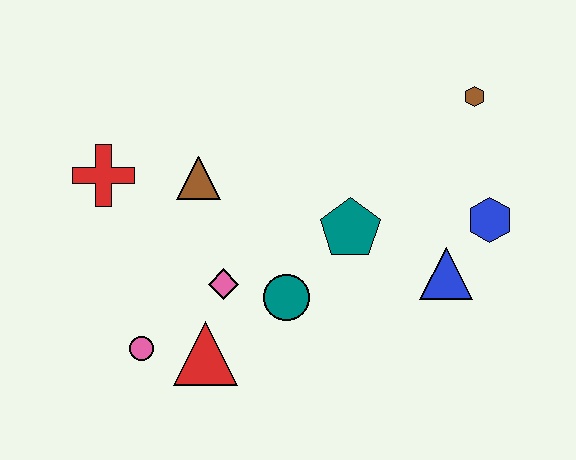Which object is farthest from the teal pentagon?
The red cross is farthest from the teal pentagon.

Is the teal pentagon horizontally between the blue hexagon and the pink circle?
Yes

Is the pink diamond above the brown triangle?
No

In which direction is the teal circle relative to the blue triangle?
The teal circle is to the left of the blue triangle.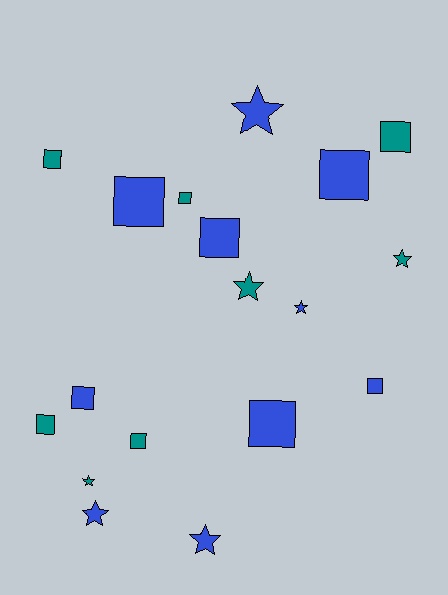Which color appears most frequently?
Blue, with 10 objects.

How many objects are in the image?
There are 18 objects.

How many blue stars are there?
There are 4 blue stars.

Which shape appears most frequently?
Square, with 11 objects.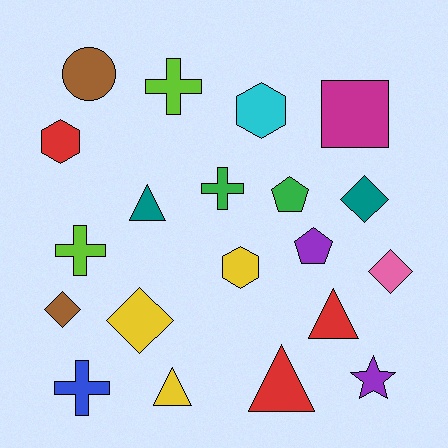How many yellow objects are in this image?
There are 3 yellow objects.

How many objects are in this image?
There are 20 objects.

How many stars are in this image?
There is 1 star.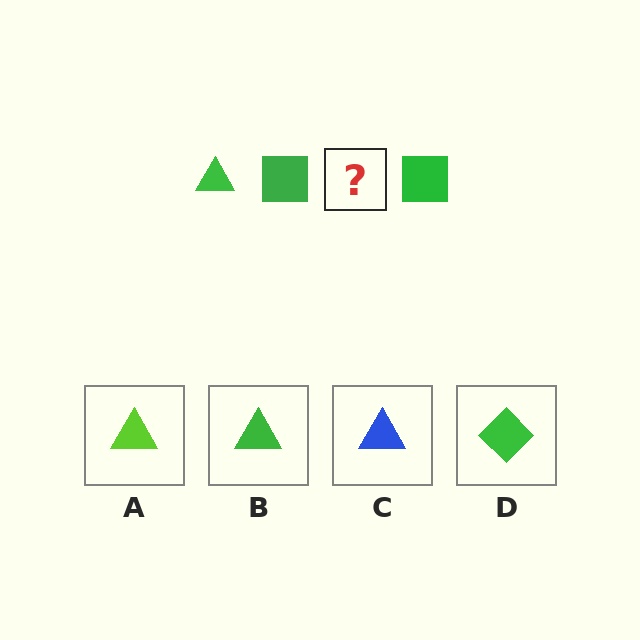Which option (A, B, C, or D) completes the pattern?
B.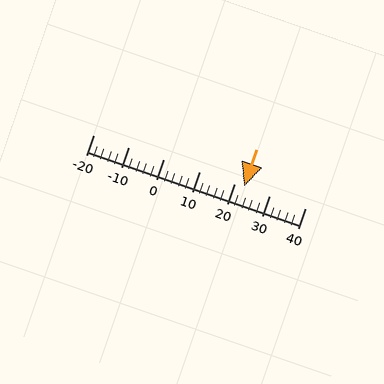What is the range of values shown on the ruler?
The ruler shows values from -20 to 40.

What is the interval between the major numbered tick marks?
The major tick marks are spaced 10 units apart.